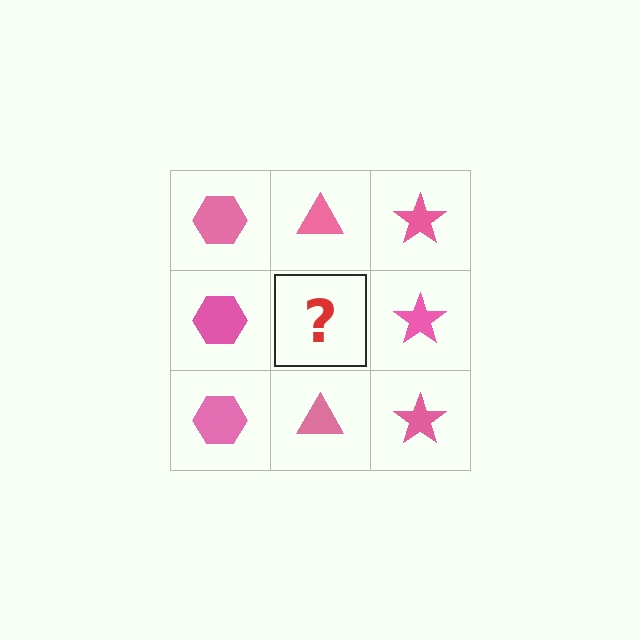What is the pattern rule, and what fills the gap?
The rule is that each column has a consistent shape. The gap should be filled with a pink triangle.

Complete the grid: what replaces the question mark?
The question mark should be replaced with a pink triangle.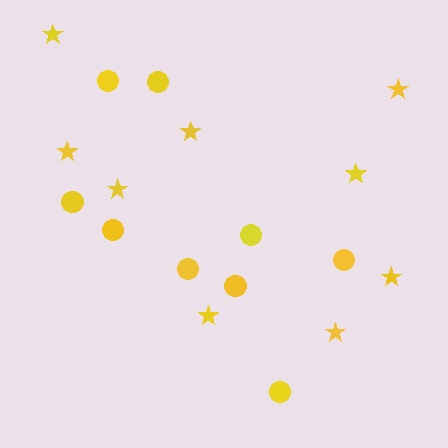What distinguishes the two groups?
There are 2 groups: one group of stars (9) and one group of circles (9).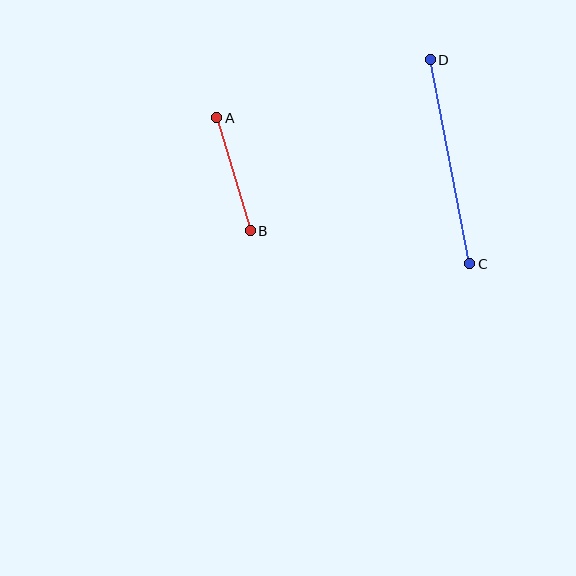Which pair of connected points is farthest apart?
Points C and D are farthest apart.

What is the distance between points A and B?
The distance is approximately 118 pixels.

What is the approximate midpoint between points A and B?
The midpoint is at approximately (233, 174) pixels.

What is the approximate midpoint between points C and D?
The midpoint is at approximately (450, 162) pixels.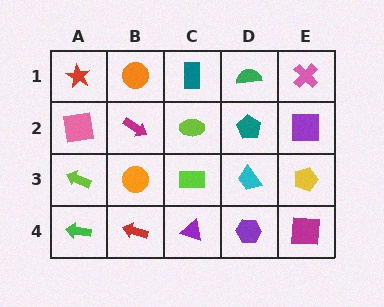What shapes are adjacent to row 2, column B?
An orange circle (row 1, column B), an orange circle (row 3, column B), a pink square (row 2, column A), a lime ellipse (row 2, column C).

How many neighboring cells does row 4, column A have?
2.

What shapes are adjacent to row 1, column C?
A lime ellipse (row 2, column C), an orange circle (row 1, column B), a green semicircle (row 1, column D).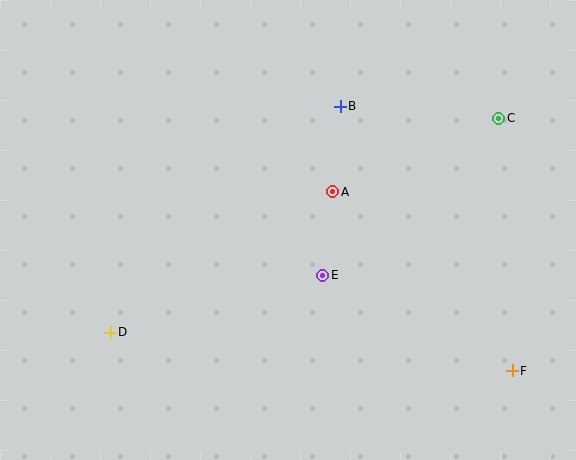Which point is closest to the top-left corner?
Point D is closest to the top-left corner.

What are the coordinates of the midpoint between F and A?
The midpoint between F and A is at (422, 281).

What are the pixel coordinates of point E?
Point E is at (323, 275).